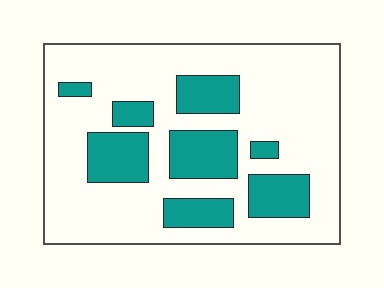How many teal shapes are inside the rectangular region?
8.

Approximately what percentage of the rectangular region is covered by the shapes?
Approximately 25%.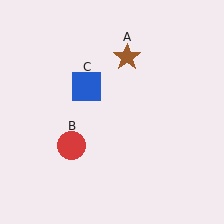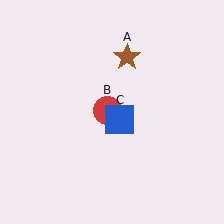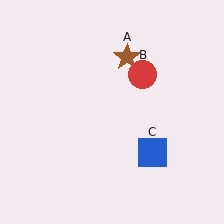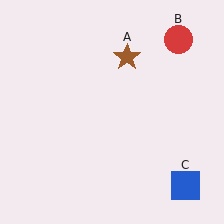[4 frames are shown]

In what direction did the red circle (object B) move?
The red circle (object B) moved up and to the right.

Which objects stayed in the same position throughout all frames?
Brown star (object A) remained stationary.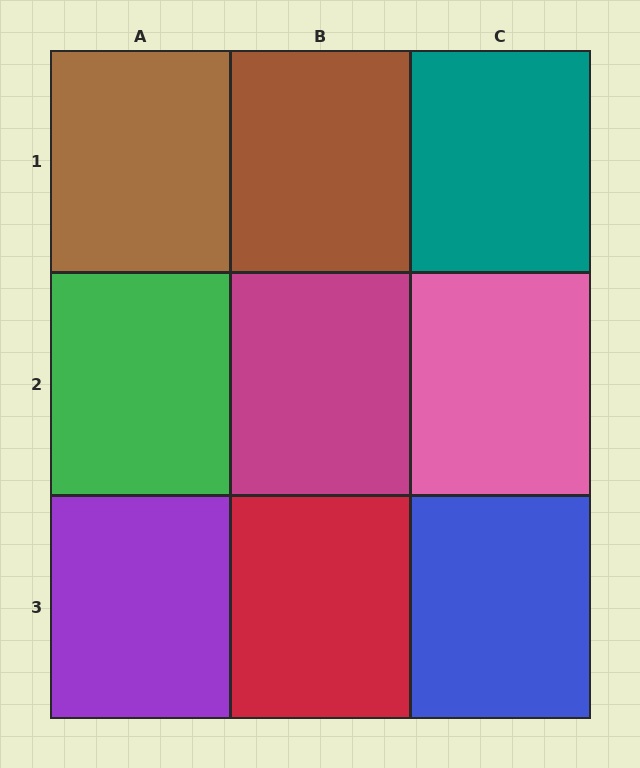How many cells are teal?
1 cell is teal.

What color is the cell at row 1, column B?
Brown.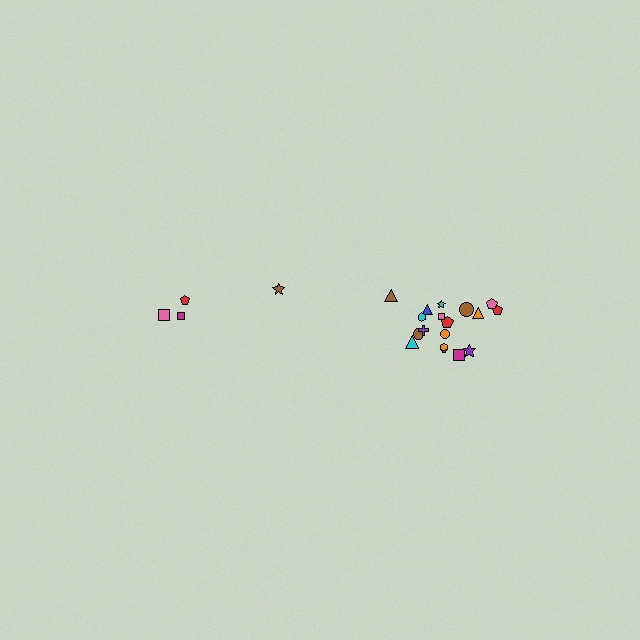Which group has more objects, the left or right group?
The right group.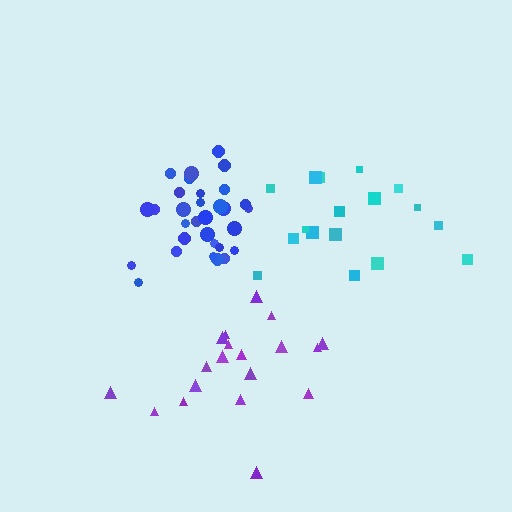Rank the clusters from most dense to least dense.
blue, cyan, purple.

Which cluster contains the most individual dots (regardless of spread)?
Blue (31).